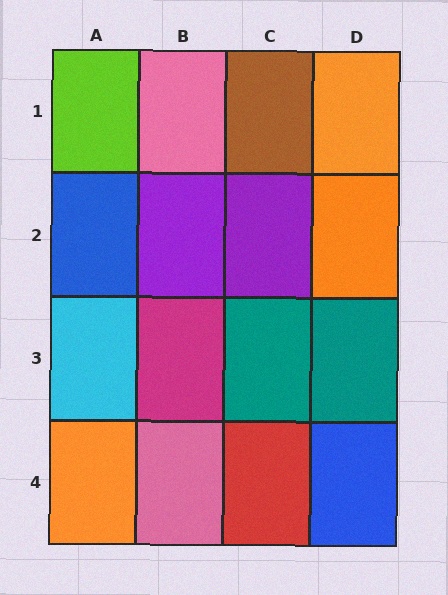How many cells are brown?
1 cell is brown.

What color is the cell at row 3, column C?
Teal.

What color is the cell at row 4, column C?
Red.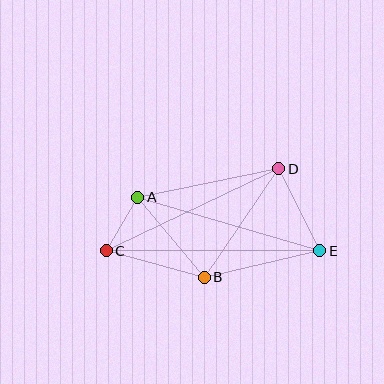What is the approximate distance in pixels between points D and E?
The distance between D and E is approximately 92 pixels.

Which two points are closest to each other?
Points A and C are closest to each other.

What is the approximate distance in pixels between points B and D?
The distance between B and D is approximately 132 pixels.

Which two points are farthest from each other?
Points C and E are farthest from each other.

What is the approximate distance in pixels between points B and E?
The distance between B and E is approximately 118 pixels.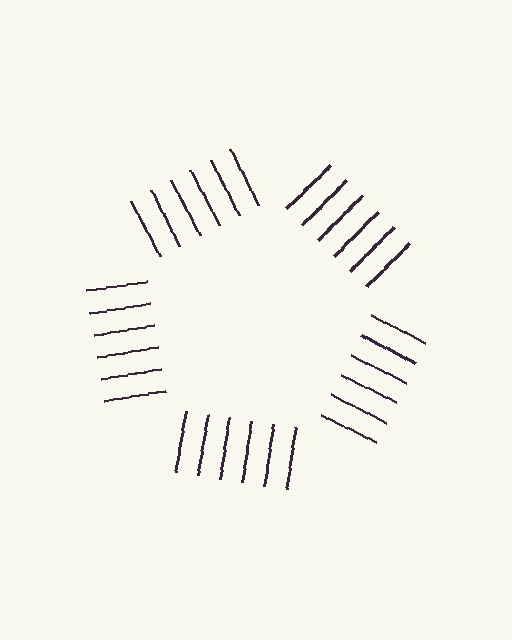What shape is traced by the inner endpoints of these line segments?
An illusory pentagon — the line segments terminate on its edges but no continuous stroke is drawn.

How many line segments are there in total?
30 — 6 along each of the 5 edges.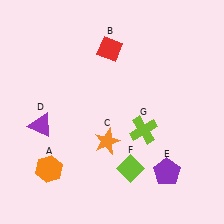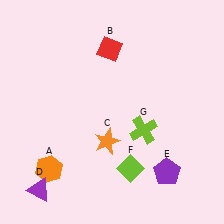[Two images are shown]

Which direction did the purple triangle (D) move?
The purple triangle (D) moved down.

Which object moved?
The purple triangle (D) moved down.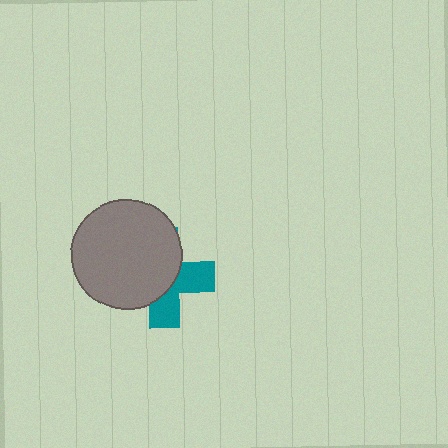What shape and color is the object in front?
The object in front is a gray circle.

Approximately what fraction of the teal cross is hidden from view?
Roughly 60% of the teal cross is hidden behind the gray circle.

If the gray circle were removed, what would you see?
You would see the complete teal cross.